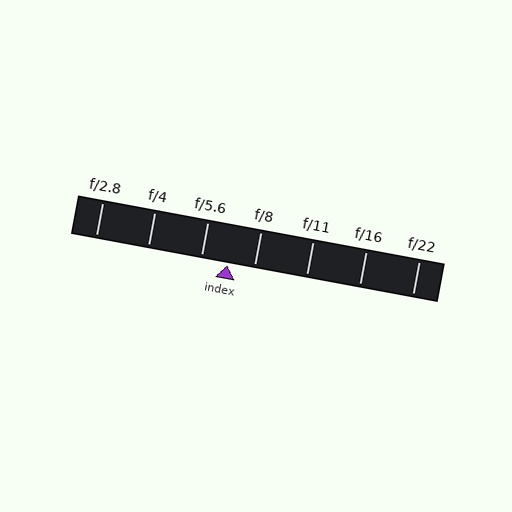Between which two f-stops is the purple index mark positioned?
The index mark is between f/5.6 and f/8.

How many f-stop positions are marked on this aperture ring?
There are 7 f-stop positions marked.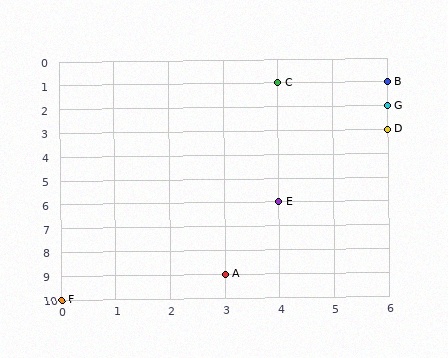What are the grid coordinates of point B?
Point B is at grid coordinates (6, 1).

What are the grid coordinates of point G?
Point G is at grid coordinates (6, 2).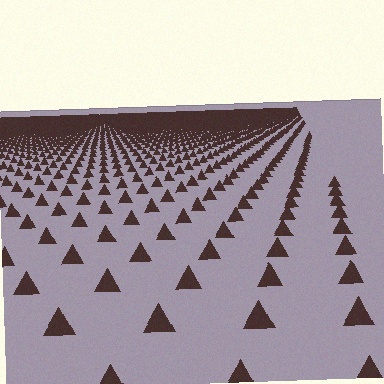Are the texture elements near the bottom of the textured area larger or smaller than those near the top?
Larger. Near the bottom, elements are closer to the viewer and appear at a bigger on-screen size.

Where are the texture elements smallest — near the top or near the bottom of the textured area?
Near the top.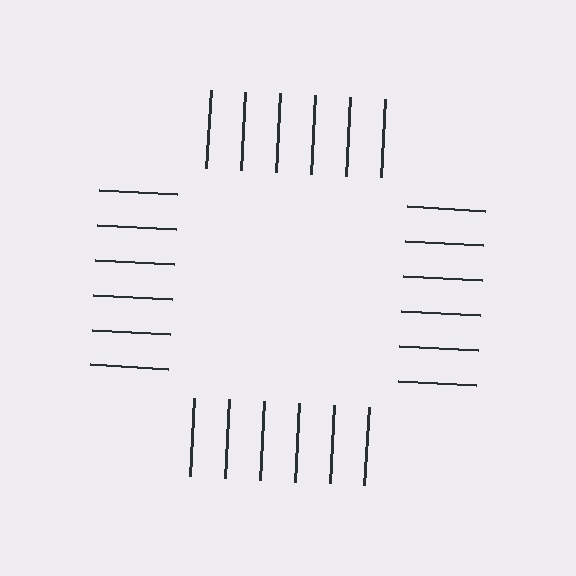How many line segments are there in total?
24 — 6 along each of the 4 edges.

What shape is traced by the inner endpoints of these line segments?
An illusory square — the line segments terminate on its edges but no continuous stroke is drawn.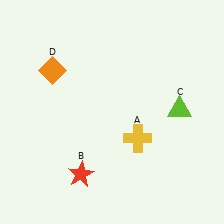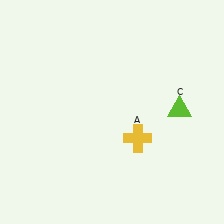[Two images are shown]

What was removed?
The red star (B), the orange diamond (D) were removed in Image 2.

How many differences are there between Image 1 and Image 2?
There are 2 differences between the two images.